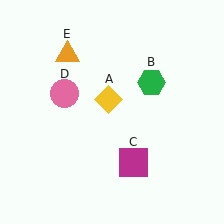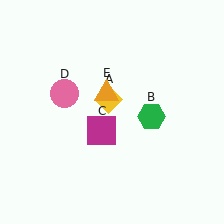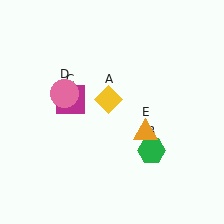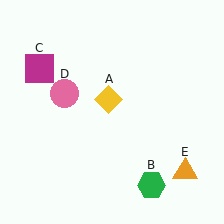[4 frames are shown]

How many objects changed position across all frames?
3 objects changed position: green hexagon (object B), magenta square (object C), orange triangle (object E).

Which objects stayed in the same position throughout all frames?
Yellow diamond (object A) and pink circle (object D) remained stationary.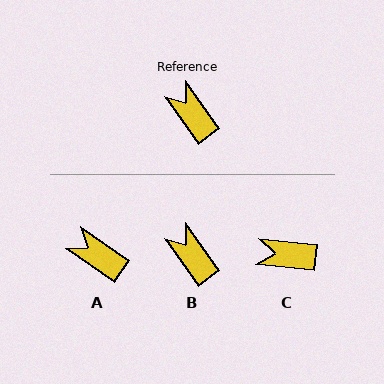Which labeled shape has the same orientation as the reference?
B.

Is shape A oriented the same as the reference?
No, it is off by about 20 degrees.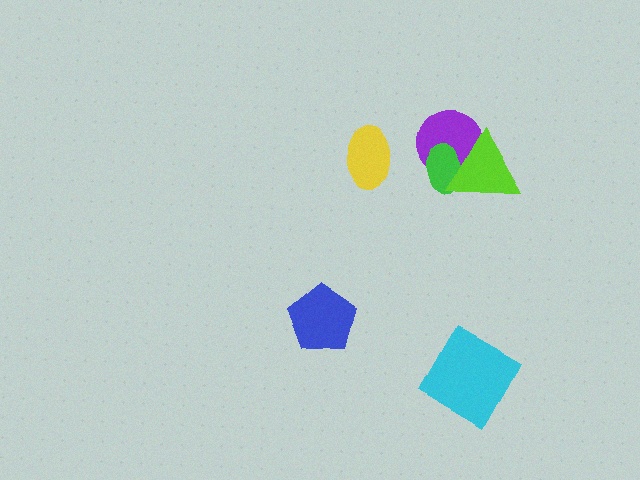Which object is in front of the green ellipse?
The lime triangle is in front of the green ellipse.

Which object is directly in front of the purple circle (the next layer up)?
The green ellipse is directly in front of the purple circle.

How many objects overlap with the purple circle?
2 objects overlap with the purple circle.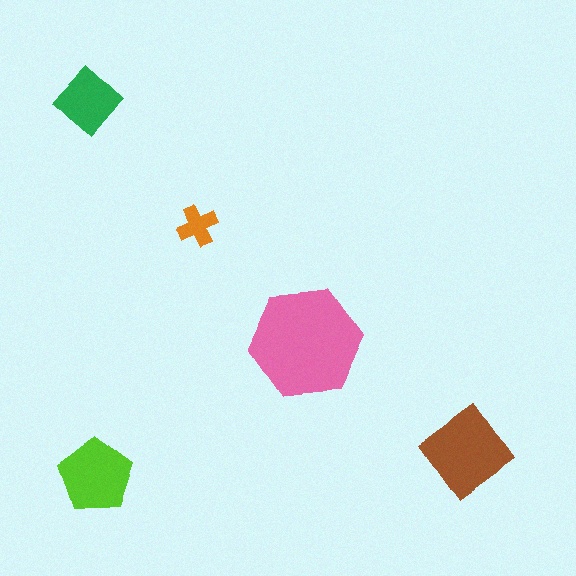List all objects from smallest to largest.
The orange cross, the green diamond, the lime pentagon, the brown diamond, the pink hexagon.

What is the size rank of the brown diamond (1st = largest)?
2nd.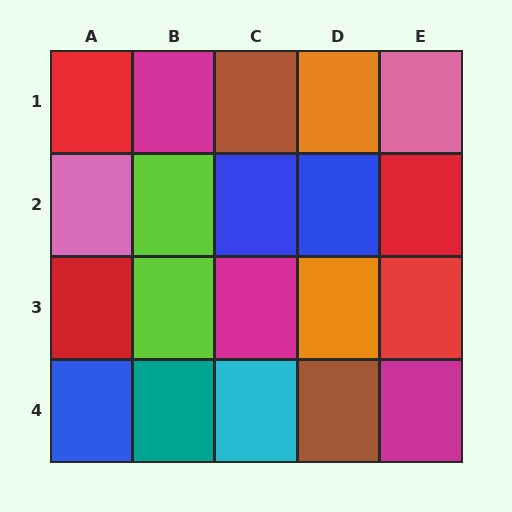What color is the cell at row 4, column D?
Brown.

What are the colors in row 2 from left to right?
Pink, lime, blue, blue, red.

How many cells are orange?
2 cells are orange.